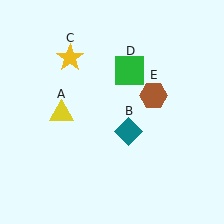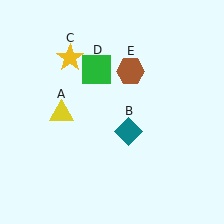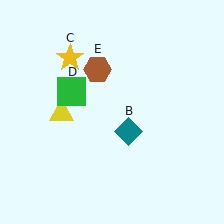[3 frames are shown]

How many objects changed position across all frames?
2 objects changed position: green square (object D), brown hexagon (object E).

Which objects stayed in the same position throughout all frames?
Yellow triangle (object A) and teal diamond (object B) and yellow star (object C) remained stationary.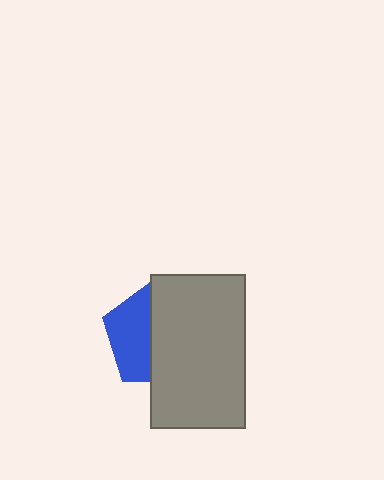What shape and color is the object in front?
The object in front is a gray rectangle.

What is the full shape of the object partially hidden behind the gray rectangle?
The partially hidden object is a blue pentagon.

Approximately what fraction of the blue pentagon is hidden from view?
Roughly 59% of the blue pentagon is hidden behind the gray rectangle.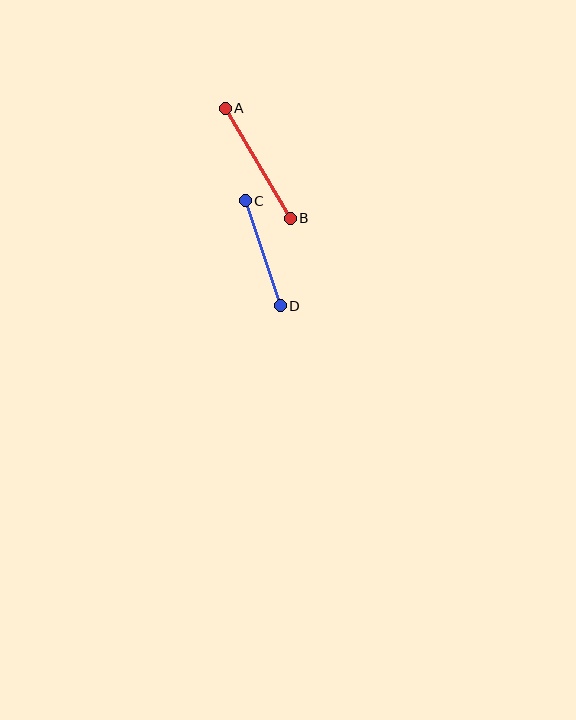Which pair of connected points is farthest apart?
Points A and B are farthest apart.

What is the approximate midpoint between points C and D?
The midpoint is at approximately (263, 253) pixels.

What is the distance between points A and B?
The distance is approximately 128 pixels.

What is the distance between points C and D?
The distance is approximately 111 pixels.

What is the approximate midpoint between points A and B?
The midpoint is at approximately (258, 163) pixels.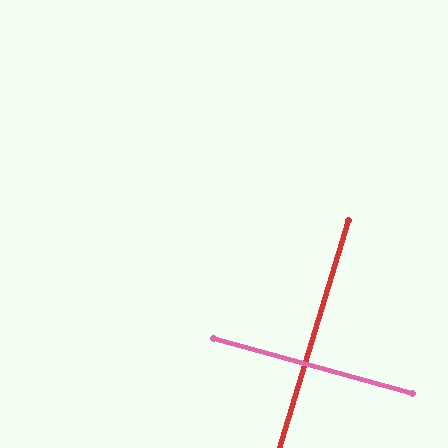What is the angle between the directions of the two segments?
Approximately 89 degrees.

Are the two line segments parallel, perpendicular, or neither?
Perpendicular — they meet at approximately 89°.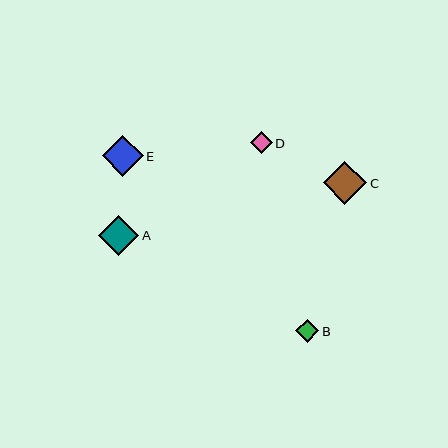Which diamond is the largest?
Diamond C is the largest with a size of approximately 44 pixels.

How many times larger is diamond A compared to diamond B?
Diamond A is approximately 1.7 times the size of diamond B.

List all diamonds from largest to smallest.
From largest to smallest: C, E, A, B, D.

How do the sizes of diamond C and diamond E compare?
Diamond C and diamond E are approximately the same size.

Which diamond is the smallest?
Diamond D is the smallest with a size of approximately 22 pixels.